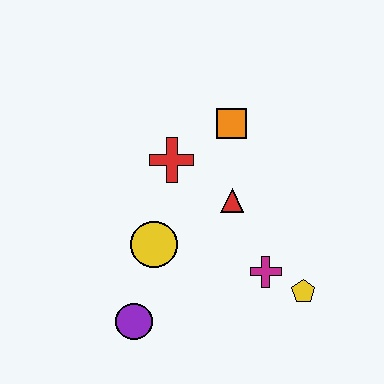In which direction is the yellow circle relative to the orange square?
The yellow circle is below the orange square.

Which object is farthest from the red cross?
The yellow pentagon is farthest from the red cross.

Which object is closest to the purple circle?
The yellow circle is closest to the purple circle.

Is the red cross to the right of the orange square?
No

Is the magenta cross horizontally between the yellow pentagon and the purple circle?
Yes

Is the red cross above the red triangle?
Yes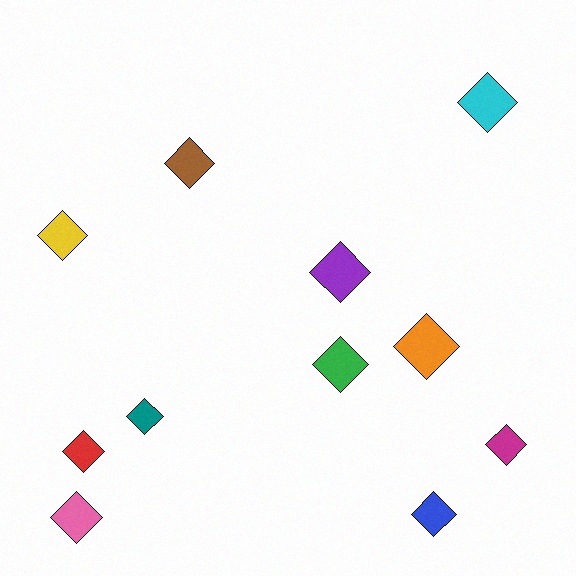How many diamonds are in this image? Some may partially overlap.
There are 11 diamonds.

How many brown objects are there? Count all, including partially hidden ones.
There is 1 brown object.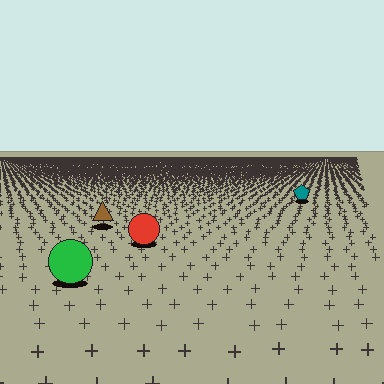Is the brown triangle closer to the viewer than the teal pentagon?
Yes. The brown triangle is closer — you can tell from the texture gradient: the ground texture is coarser near it.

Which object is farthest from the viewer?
The teal pentagon is farthest from the viewer. It appears smaller and the ground texture around it is denser.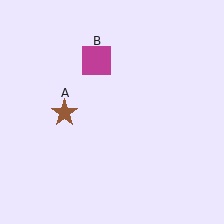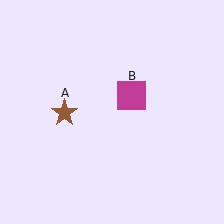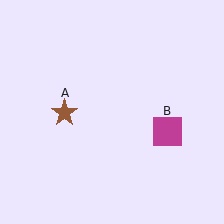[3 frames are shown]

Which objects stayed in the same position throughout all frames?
Brown star (object A) remained stationary.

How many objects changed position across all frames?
1 object changed position: magenta square (object B).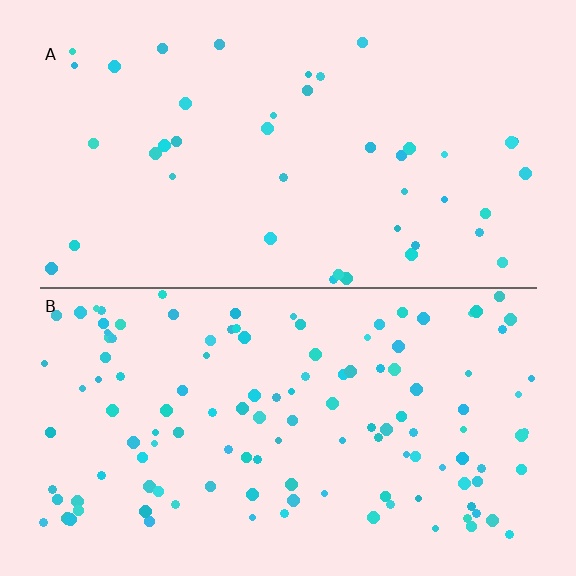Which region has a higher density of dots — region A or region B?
B (the bottom).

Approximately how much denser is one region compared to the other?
Approximately 2.9× — region B over region A.